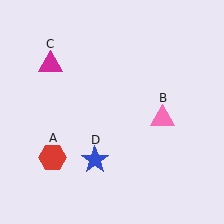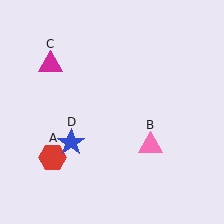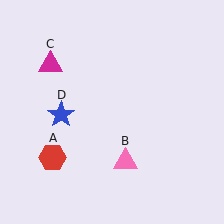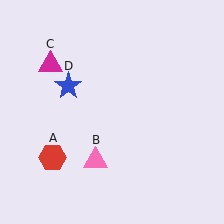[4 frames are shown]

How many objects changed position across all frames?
2 objects changed position: pink triangle (object B), blue star (object D).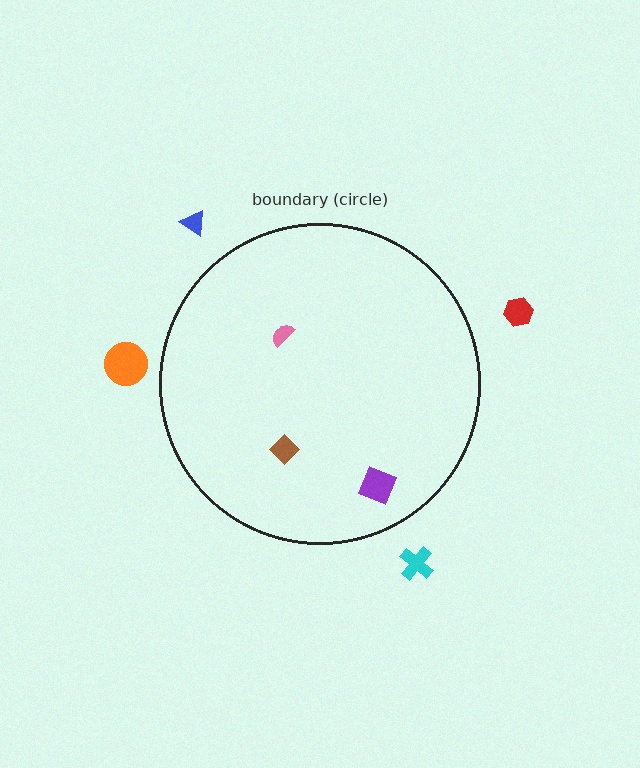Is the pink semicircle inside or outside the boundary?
Inside.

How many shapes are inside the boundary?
3 inside, 4 outside.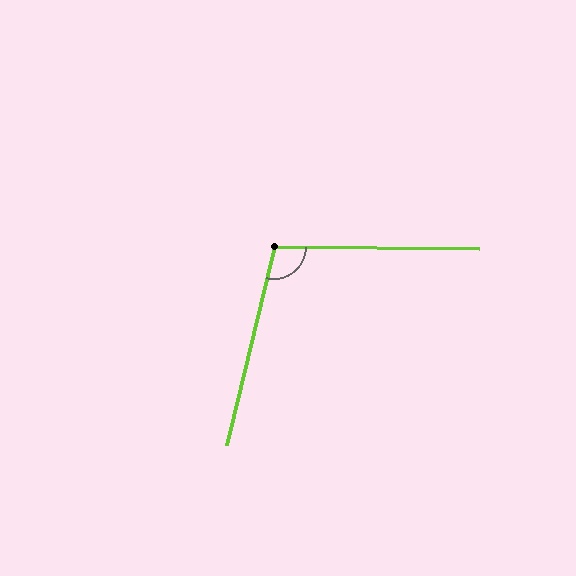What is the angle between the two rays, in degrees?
Approximately 103 degrees.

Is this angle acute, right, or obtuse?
It is obtuse.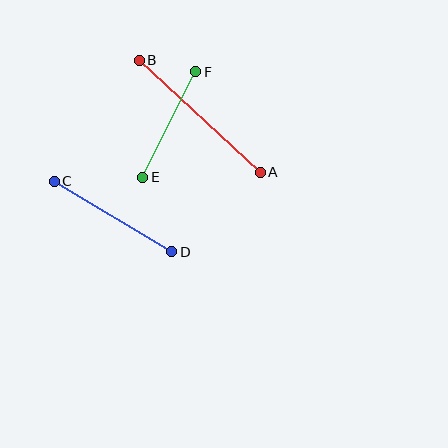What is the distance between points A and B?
The distance is approximately 165 pixels.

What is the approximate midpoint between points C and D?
The midpoint is at approximately (113, 216) pixels.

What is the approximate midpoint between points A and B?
The midpoint is at approximately (200, 116) pixels.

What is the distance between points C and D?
The distance is approximately 137 pixels.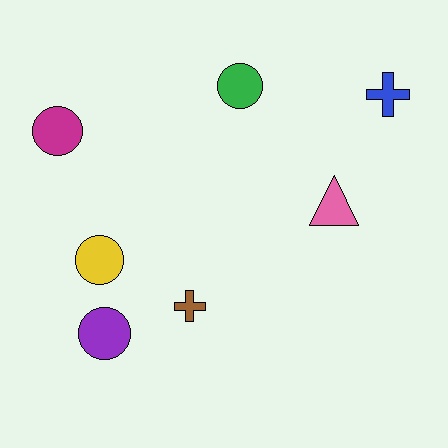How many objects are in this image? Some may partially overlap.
There are 7 objects.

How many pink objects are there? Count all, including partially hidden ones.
There is 1 pink object.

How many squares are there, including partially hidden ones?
There are no squares.